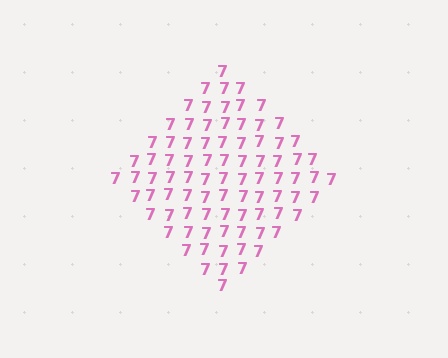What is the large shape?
The large shape is a diamond.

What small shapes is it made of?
It is made of small digit 7's.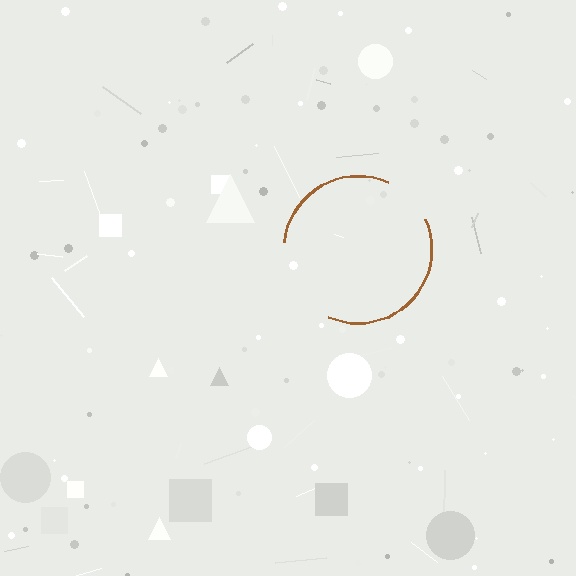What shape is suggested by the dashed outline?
The dashed outline suggests a circle.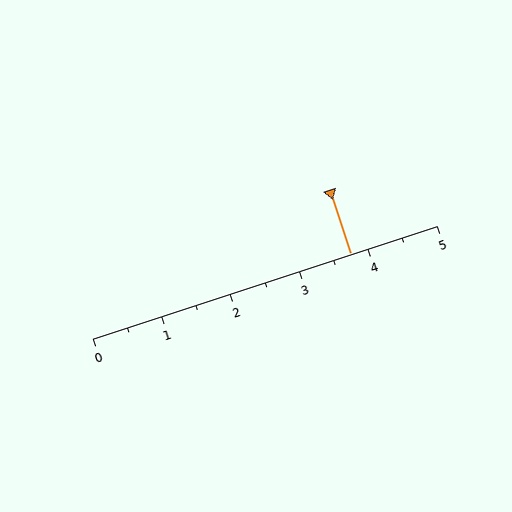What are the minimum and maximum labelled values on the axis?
The axis runs from 0 to 5.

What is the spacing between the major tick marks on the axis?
The major ticks are spaced 1 apart.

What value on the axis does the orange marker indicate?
The marker indicates approximately 3.8.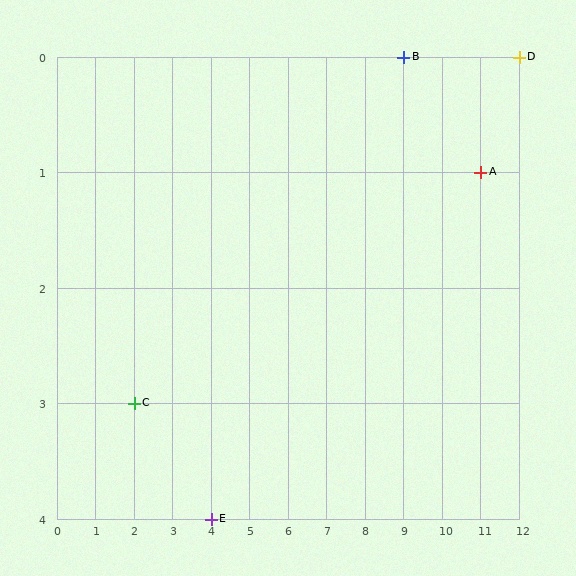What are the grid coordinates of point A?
Point A is at grid coordinates (11, 1).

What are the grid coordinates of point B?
Point B is at grid coordinates (9, 0).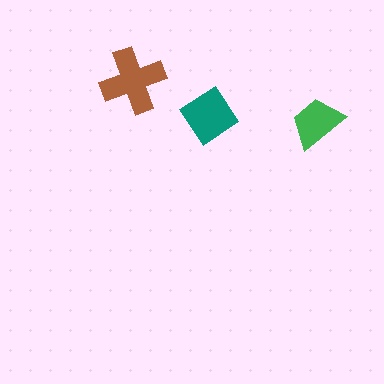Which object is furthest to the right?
The green trapezoid is rightmost.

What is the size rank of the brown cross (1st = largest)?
1st.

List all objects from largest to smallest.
The brown cross, the teal diamond, the green trapezoid.